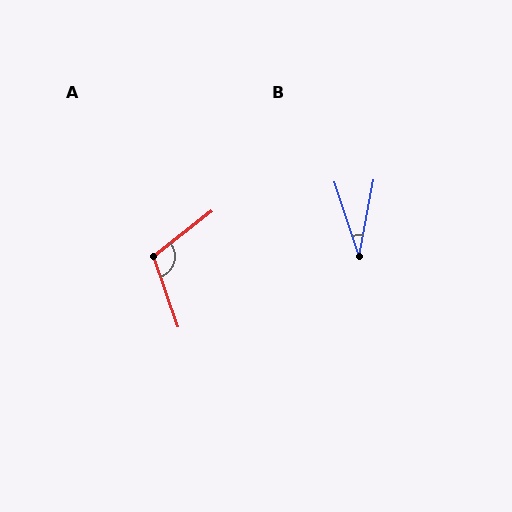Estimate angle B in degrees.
Approximately 29 degrees.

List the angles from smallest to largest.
B (29°), A (109°).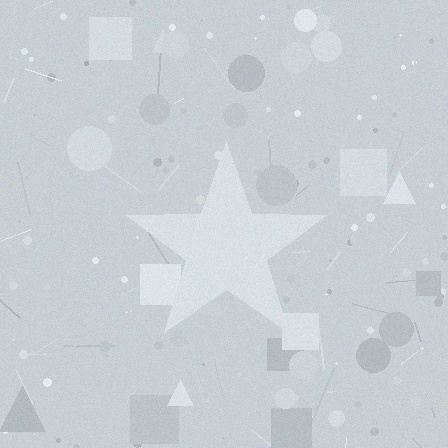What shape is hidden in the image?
A star is hidden in the image.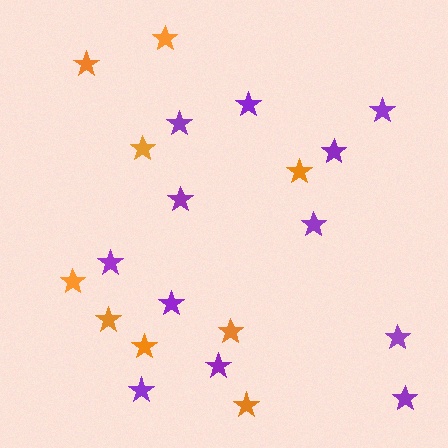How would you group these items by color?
There are 2 groups: one group of orange stars (9) and one group of purple stars (12).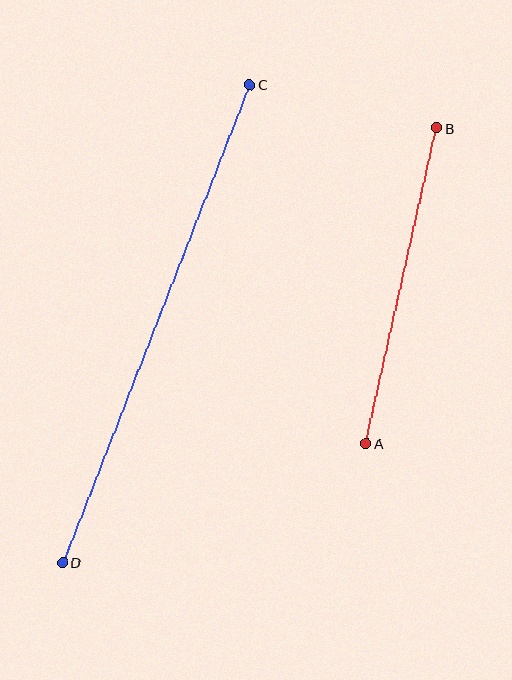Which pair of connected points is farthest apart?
Points C and D are farthest apart.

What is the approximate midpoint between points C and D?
The midpoint is at approximately (156, 324) pixels.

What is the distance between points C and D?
The distance is approximately 513 pixels.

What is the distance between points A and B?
The distance is approximately 324 pixels.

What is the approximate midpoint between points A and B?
The midpoint is at approximately (401, 286) pixels.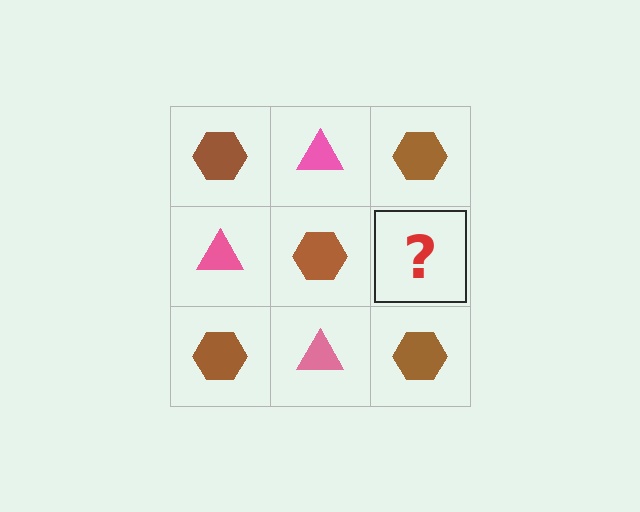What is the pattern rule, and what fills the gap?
The rule is that it alternates brown hexagon and pink triangle in a checkerboard pattern. The gap should be filled with a pink triangle.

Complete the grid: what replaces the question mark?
The question mark should be replaced with a pink triangle.